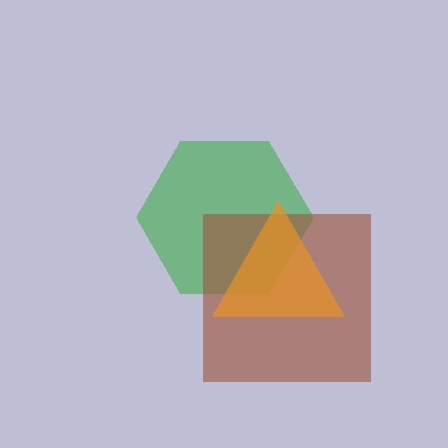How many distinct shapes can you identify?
There are 3 distinct shapes: a green hexagon, a brown square, an orange triangle.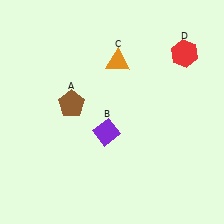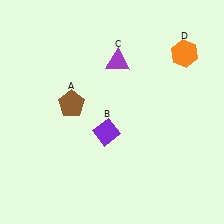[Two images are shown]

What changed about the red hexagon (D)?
In Image 1, D is red. In Image 2, it changed to orange.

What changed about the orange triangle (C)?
In Image 1, C is orange. In Image 2, it changed to purple.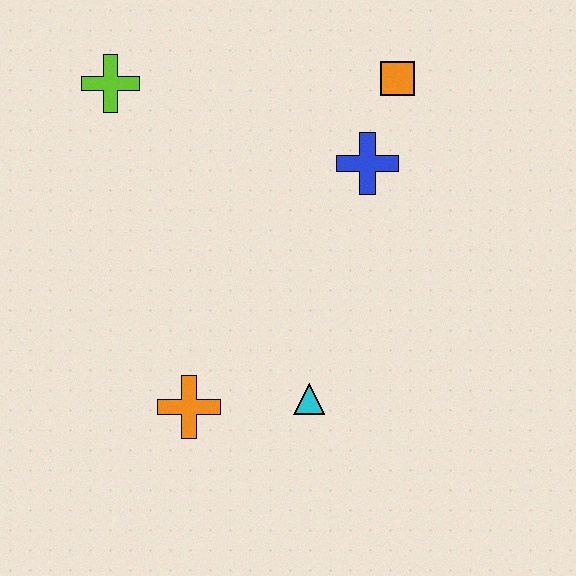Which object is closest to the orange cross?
The cyan triangle is closest to the orange cross.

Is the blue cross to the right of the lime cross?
Yes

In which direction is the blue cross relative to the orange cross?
The blue cross is above the orange cross.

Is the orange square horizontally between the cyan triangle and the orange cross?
No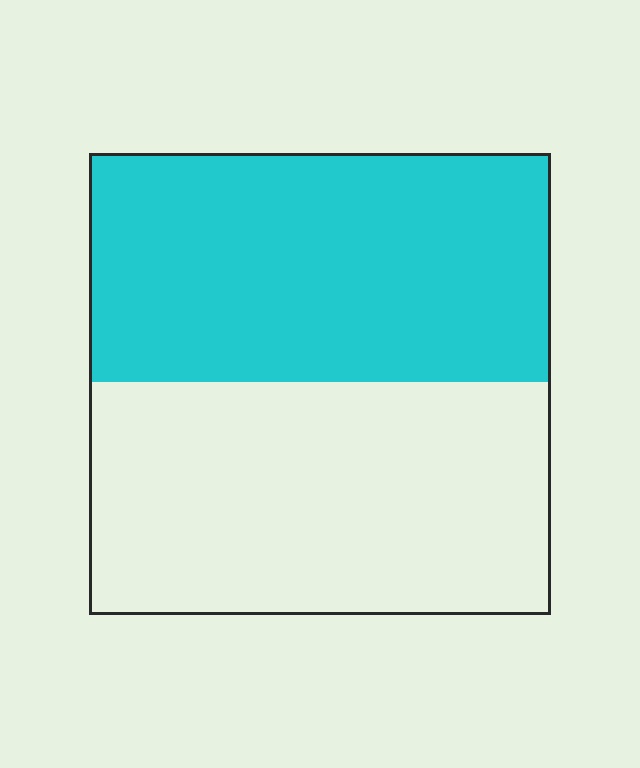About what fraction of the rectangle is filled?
About one half (1/2).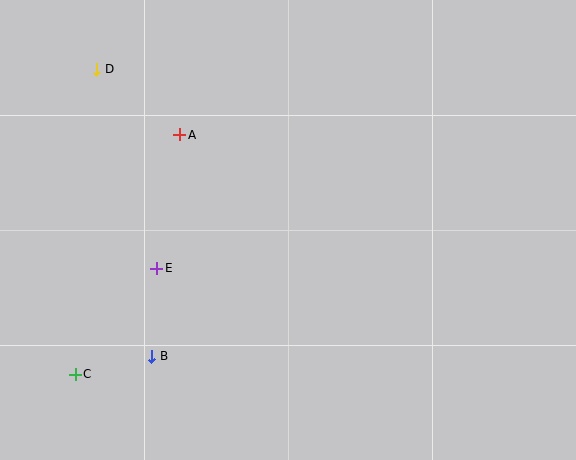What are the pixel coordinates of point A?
Point A is at (180, 135).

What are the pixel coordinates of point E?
Point E is at (157, 268).